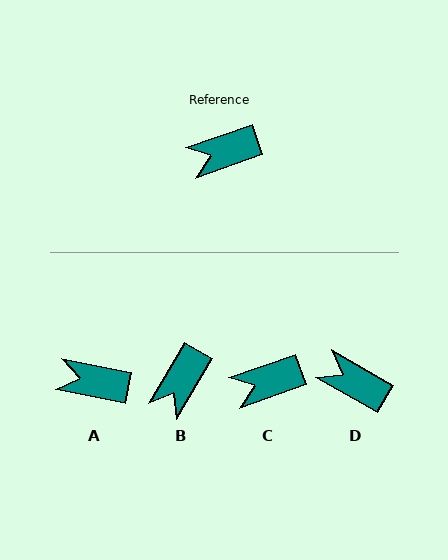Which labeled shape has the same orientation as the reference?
C.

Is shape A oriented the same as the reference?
No, it is off by about 31 degrees.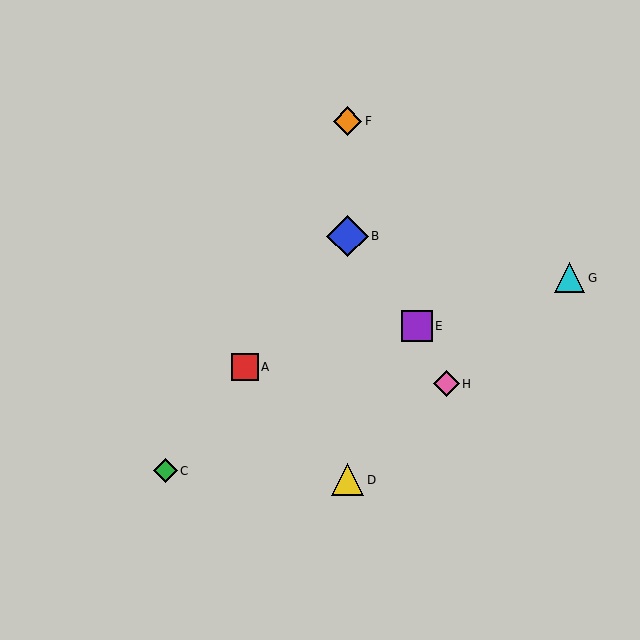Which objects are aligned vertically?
Objects B, D, F are aligned vertically.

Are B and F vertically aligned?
Yes, both are at x≈348.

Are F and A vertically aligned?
No, F is at x≈348 and A is at x≈245.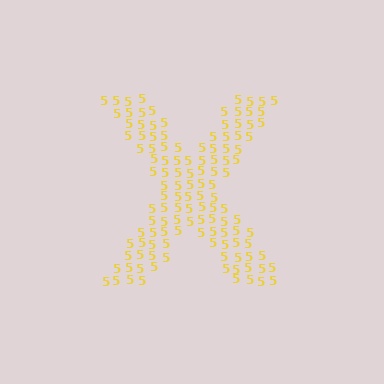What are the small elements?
The small elements are digit 5's.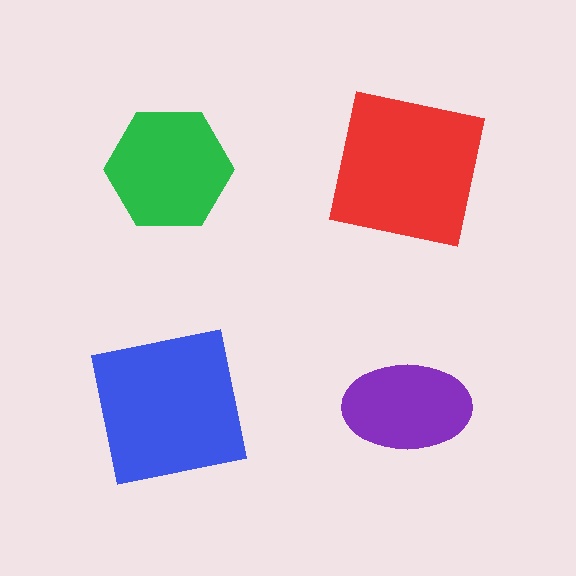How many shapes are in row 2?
2 shapes.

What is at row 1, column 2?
A red square.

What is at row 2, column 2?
A purple ellipse.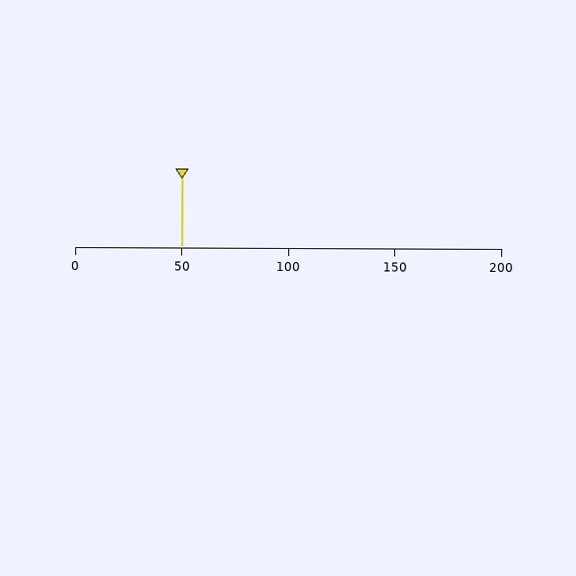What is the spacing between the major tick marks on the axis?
The major ticks are spaced 50 apart.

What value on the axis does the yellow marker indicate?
The marker indicates approximately 50.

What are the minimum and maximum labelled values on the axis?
The axis runs from 0 to 200.